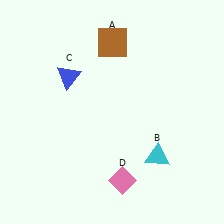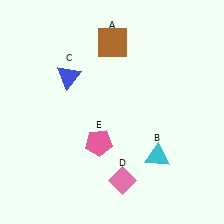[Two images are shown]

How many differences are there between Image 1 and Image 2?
There is 1 difference between the two images.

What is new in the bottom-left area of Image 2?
A pink pentagon (E) was added in the bottom-left area of Image 2.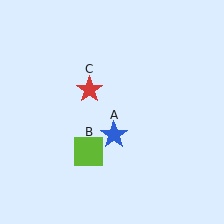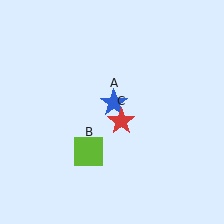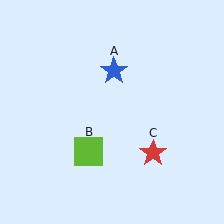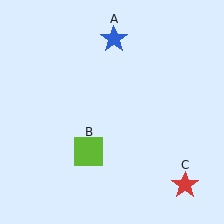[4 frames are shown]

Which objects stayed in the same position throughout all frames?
Lime square (object B) remained stationary.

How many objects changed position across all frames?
2 objects changed position: blue star (object A), red star (object C).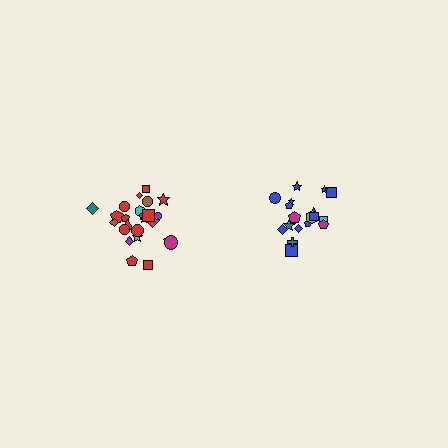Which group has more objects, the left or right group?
The left group.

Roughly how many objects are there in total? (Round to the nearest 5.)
Roughly 45 objects in total.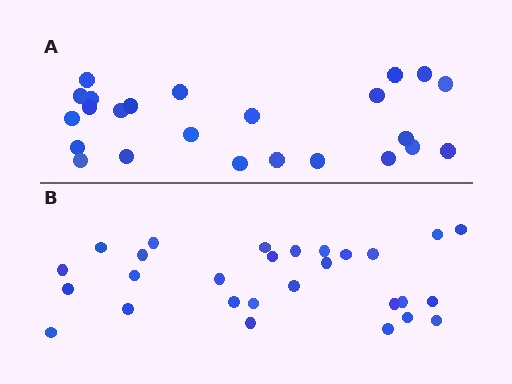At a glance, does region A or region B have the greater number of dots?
Region B (the bottom region) has more dots.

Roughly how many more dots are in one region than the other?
Region B has about 4 more dots than region A.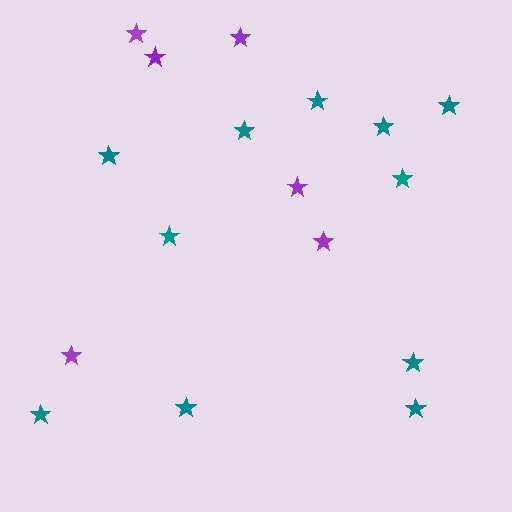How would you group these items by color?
There are 2 groups: one group of teal stars (11) and one group of purple stars (6).